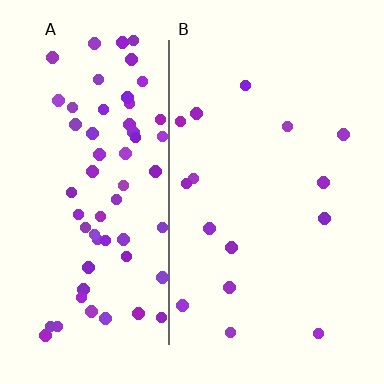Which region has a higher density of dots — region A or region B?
A (the left).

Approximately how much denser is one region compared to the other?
Approximately 4.3× — region A over region B.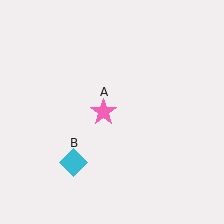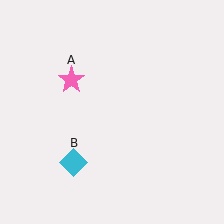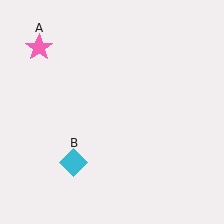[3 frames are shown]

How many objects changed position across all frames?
1 object changed position: pink star (object A).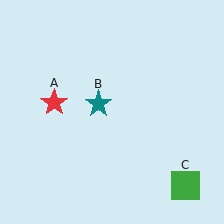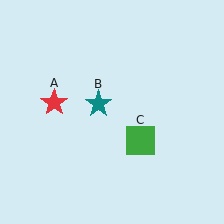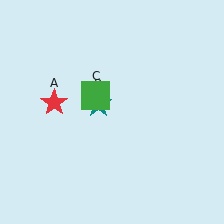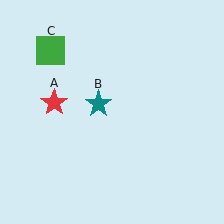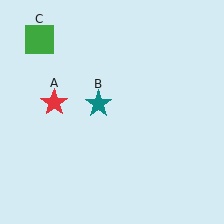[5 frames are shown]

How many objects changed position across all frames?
1 object changed position: green square (object C).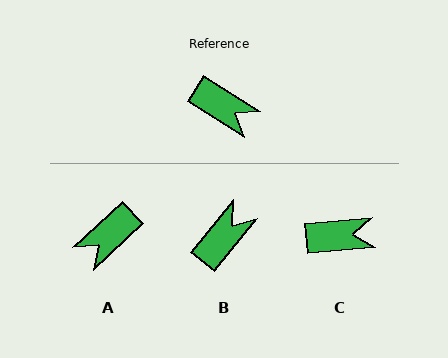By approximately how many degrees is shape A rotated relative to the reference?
Approximately 105 degrees clockwise.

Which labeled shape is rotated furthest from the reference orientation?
A, about 105 degrees away.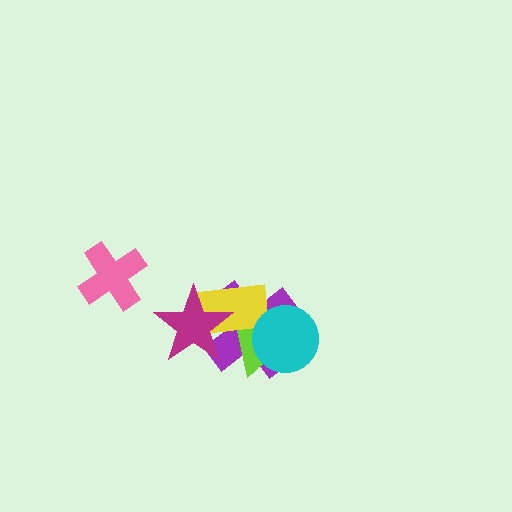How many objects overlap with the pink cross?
0 objects overlap with the pink cross.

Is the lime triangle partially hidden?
Yes, it is partially covered by another shape.